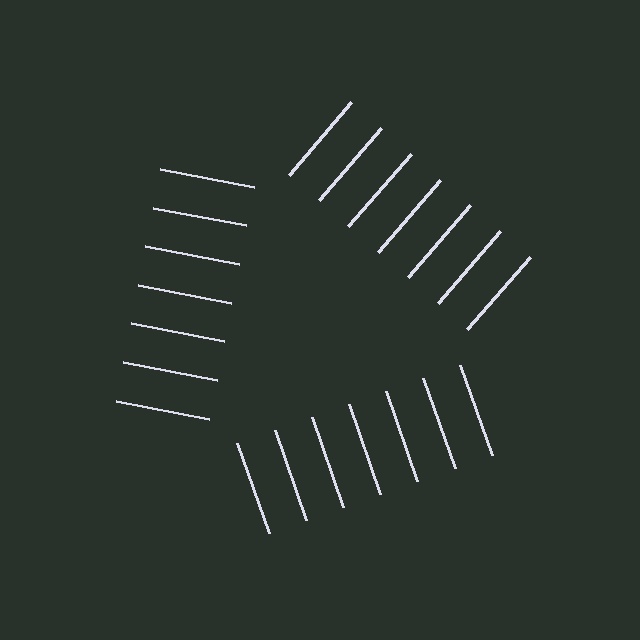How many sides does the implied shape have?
3 sides — the line-ends trace a triangle.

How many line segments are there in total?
21 — 7 along each of the 3 edges.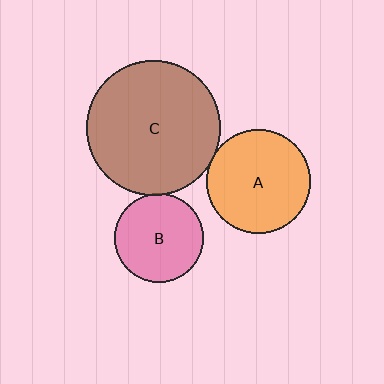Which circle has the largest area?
Circle C (brown).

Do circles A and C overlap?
Yes.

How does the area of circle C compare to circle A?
Approximately 1.7 times.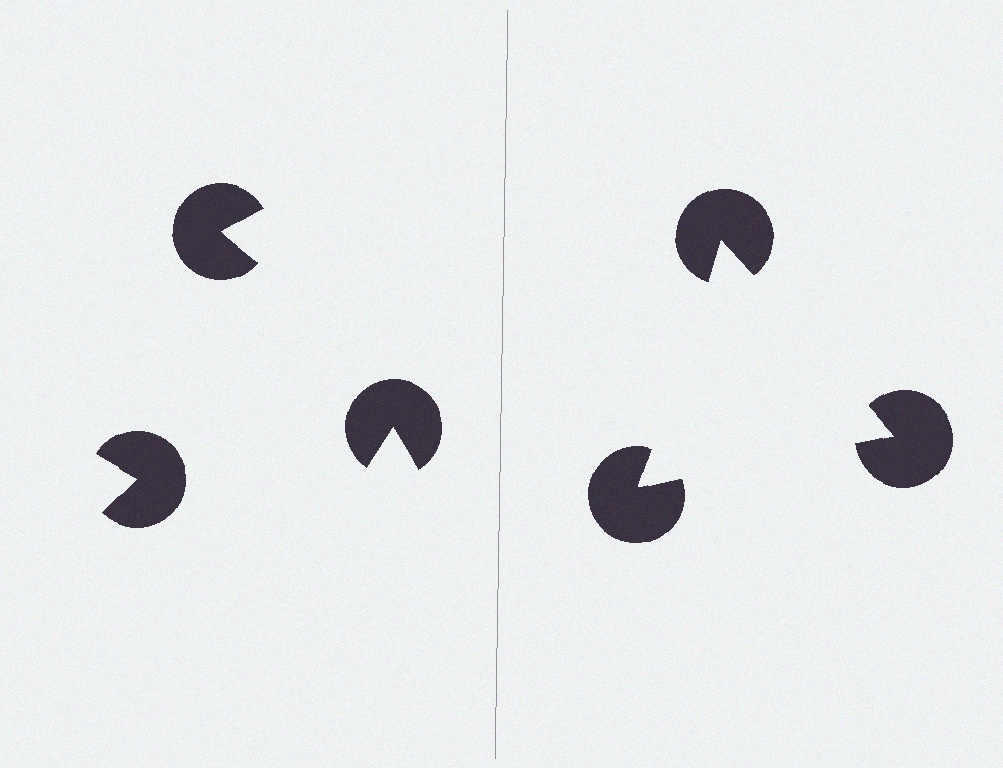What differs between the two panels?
The pac-man discs are positioned identically on both sides; only the wedge orientations differ. On the right they align to a triangle; on the left they are misaligned.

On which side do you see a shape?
An illusory triangle appears on the right side. On the left side the wedge cuts are rotated, so no coherent shape forms.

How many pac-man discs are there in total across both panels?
6 — 3 on each side.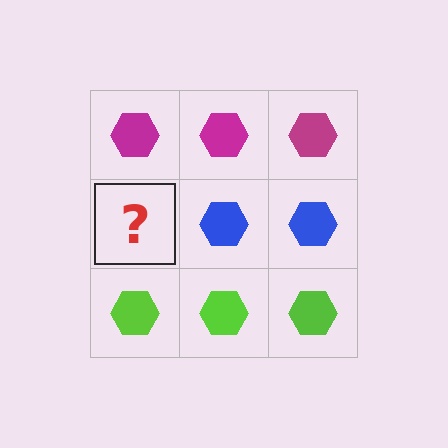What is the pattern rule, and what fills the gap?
The rule is that each row has a consistent color. The gap should be filled with a blue hexagon.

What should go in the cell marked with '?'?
The missing cell should contain a blue hexagon.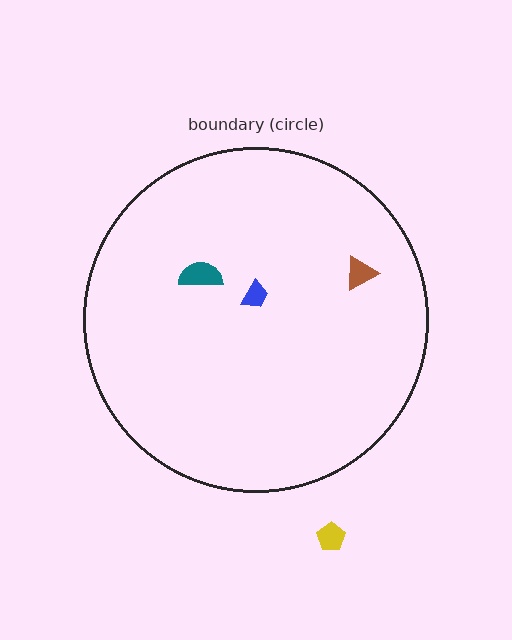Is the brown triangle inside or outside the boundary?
Inside.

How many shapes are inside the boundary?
3 inside, 1 outside.